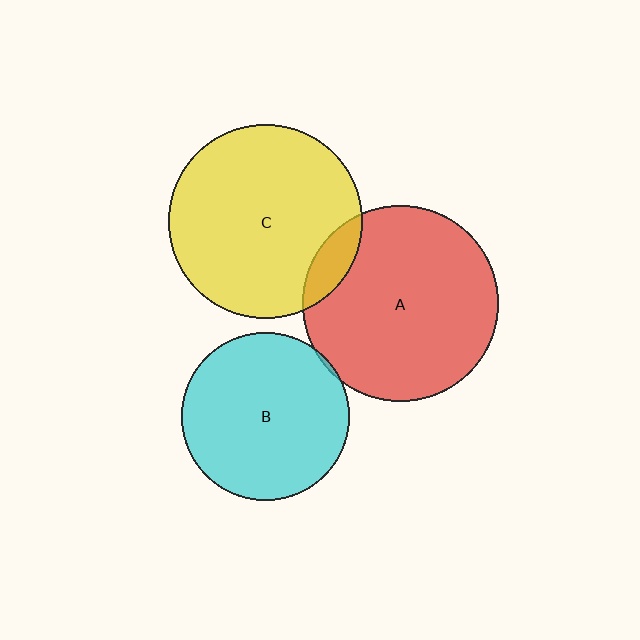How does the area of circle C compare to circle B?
Approximately 1.3 times.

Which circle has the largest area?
Circle A (red).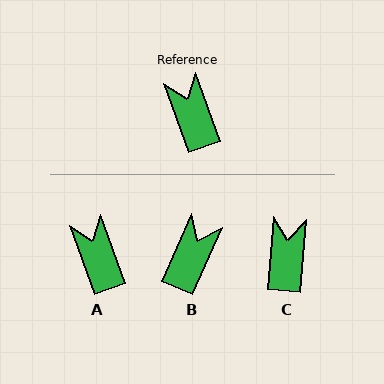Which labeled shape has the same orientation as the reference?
A.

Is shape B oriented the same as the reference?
No, it is off by about 44 degrees.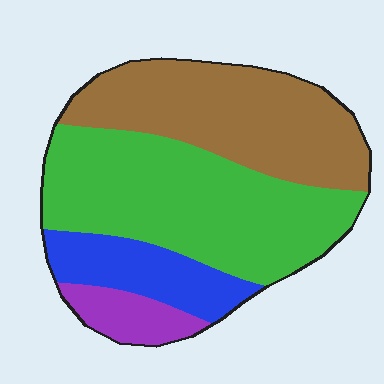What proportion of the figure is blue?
Blue takes up about one eighth (1/8) of the figure.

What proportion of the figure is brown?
Brown takes up between a quarter and a half of the figure.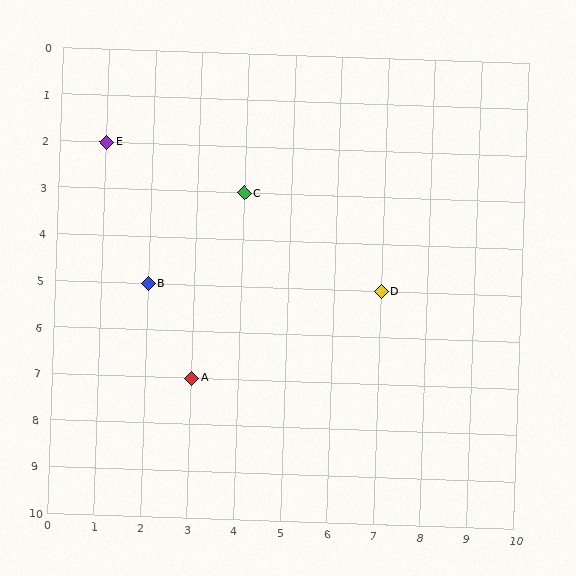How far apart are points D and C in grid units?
Points D and C are 3 columns and 2 rows apart (about 3.6 grid units diagonally).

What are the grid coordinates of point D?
Point D is at grid coordinates (7, 5).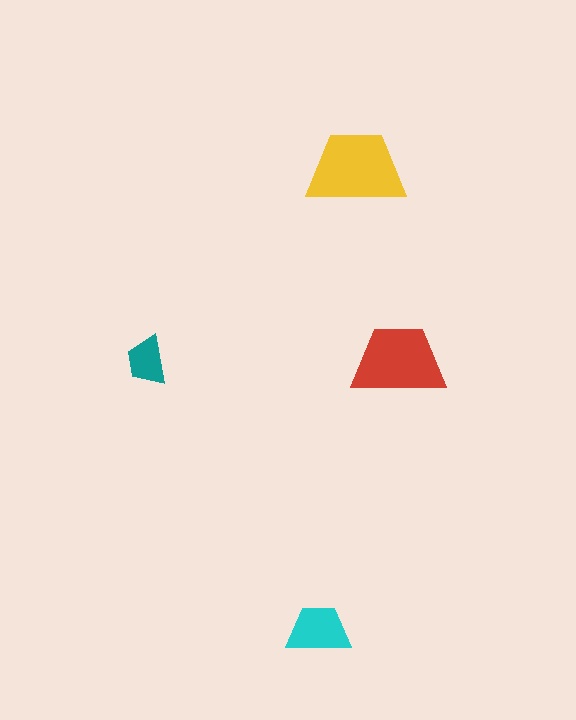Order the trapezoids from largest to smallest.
the yellow one, the red one, the cyan one, the teal one.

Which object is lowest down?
The cyan trapezoid is bottommost.